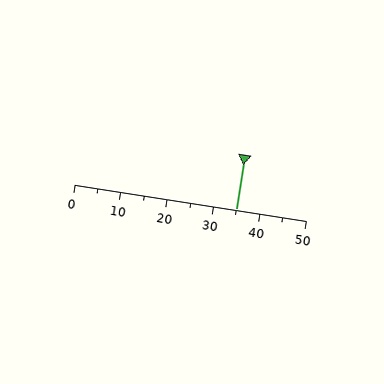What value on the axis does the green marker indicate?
The marker indicates approximately 35.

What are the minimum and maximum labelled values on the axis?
The axis runs from 0 to 50.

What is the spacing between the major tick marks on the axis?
The major ticks are spaced 10 apart.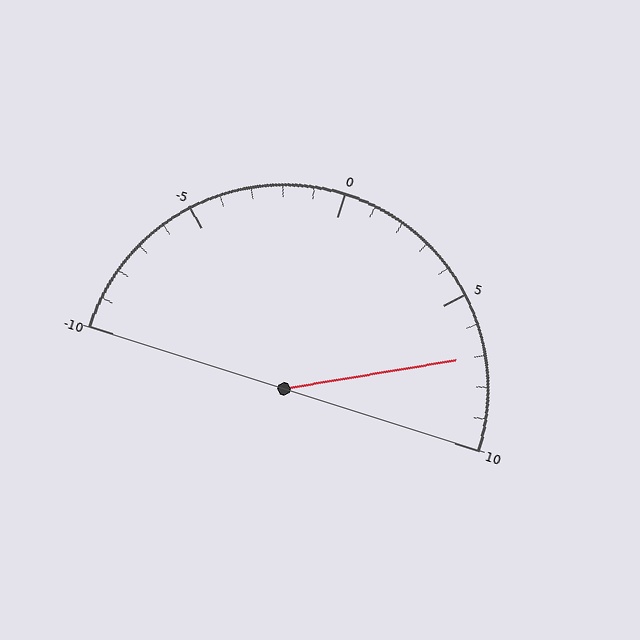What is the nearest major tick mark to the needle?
The nearest major tick mark is 5.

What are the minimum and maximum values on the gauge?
The gauge ranges from -10 to 10.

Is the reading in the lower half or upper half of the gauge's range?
The reading is in the upper half of the range (-10 to 10).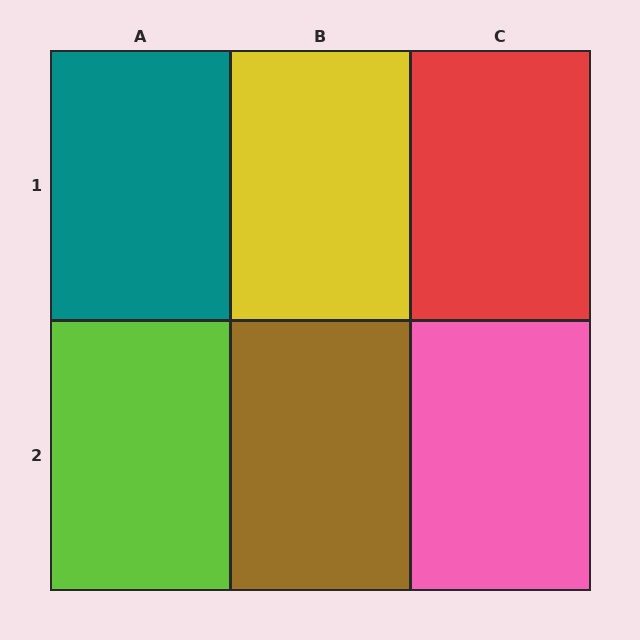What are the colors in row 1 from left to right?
Teal, yellow, red.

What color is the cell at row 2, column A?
Lime.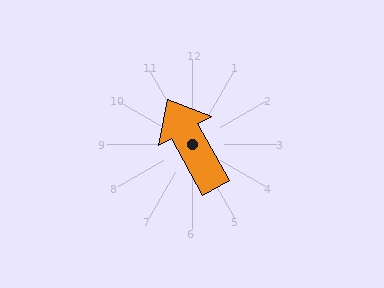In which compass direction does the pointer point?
Northwest.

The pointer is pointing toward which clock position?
Roughly 11 o'clock.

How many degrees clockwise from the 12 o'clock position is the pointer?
Approximately 331 degrees.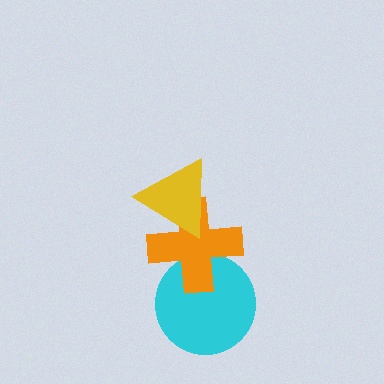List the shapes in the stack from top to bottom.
From top to bottom: the yellow triangle, the orange cross, the cyan circle.